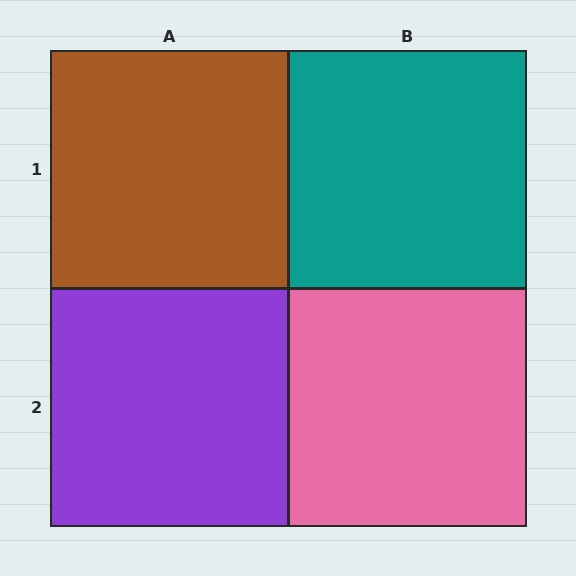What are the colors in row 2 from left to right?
Purple, pink.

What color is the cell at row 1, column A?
Brown.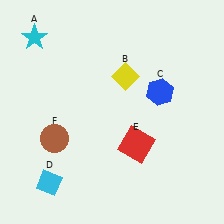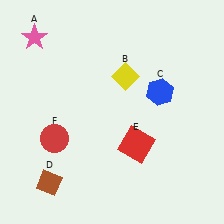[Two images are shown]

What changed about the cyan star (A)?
In Image 1, A is cyan. In Image 2, it changed to pink.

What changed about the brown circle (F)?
In Image 1, F is brown. In Image 2, it changed to red.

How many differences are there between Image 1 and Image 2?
There are 3 differences between the two images.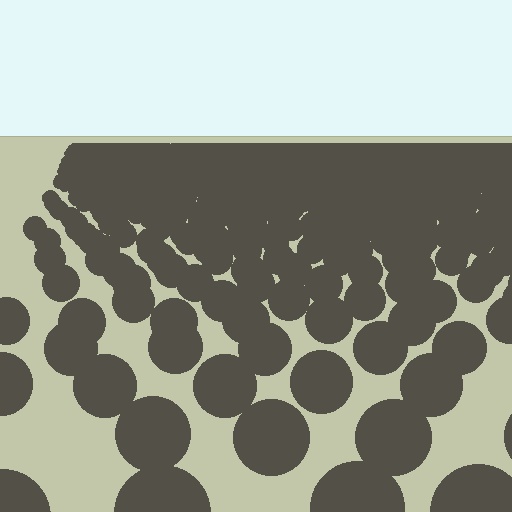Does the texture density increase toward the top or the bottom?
Density increases toward the top.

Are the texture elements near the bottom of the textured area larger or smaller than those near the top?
Larger. Near the bottom, elements are closer to the viewer and appear at a bigger on-screen size.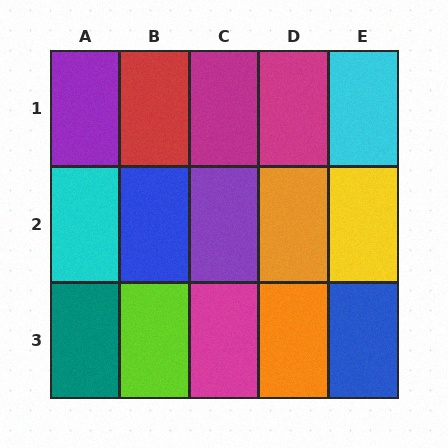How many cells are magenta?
3 cells are magenta.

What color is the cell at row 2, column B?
Blue.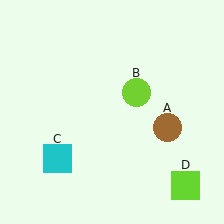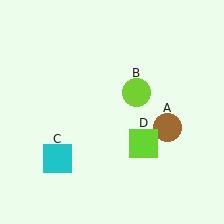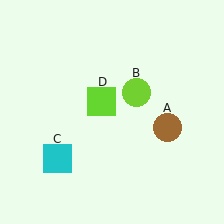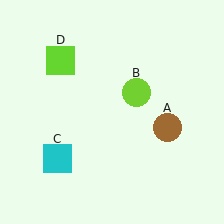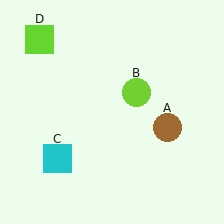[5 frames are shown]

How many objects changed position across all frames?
1 object changed position: lime square (object D).